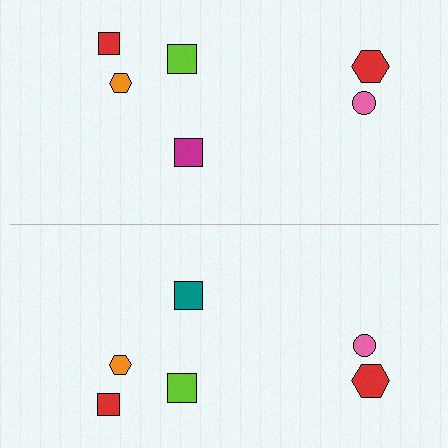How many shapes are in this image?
There are 12 shapes in this image.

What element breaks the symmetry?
The teal square on the bottom side breaks the symmetry — its mirror counterpart is magenta.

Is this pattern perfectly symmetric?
No, the pattern is not perfectly symmetric. The teal square on the bottom side breaks the symmetry — its mirror counterpart is magenta.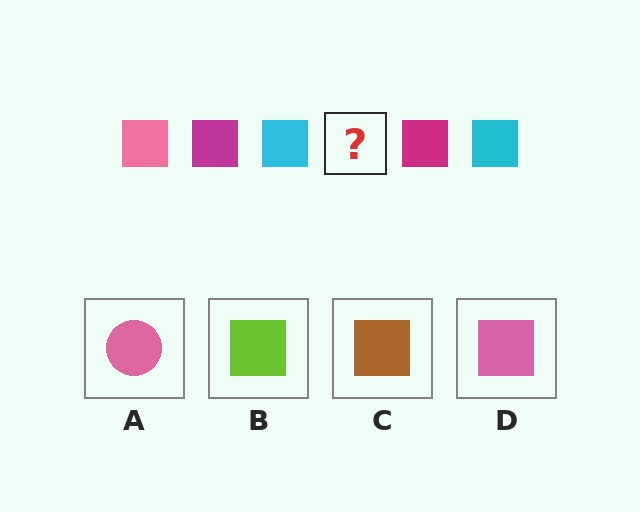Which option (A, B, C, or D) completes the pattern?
D.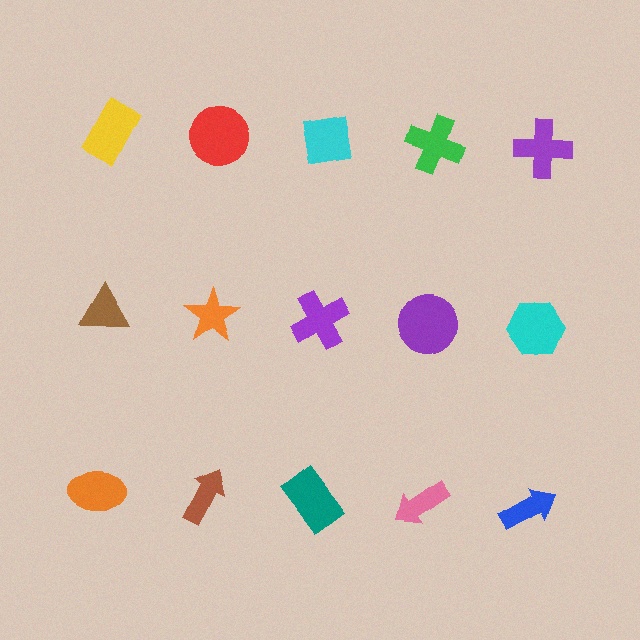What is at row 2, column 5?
A cyan hexagon.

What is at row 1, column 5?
A purple cross.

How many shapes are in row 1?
5 shapes.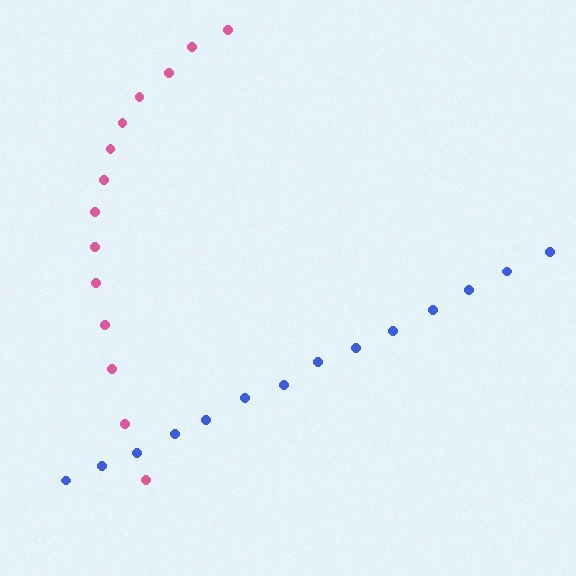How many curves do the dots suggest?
There are 2 distinct paths.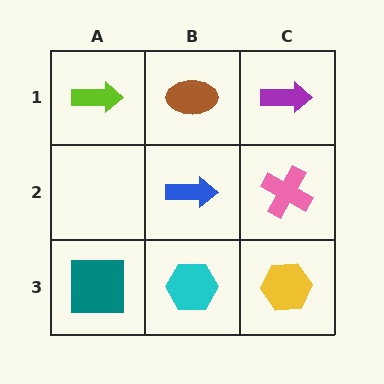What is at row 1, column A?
A lime arrow.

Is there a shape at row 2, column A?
No, that cell is empty.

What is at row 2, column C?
A pink cross.